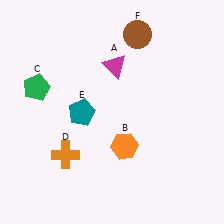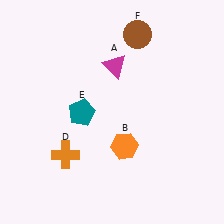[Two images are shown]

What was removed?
The green pentagon (C) was removed in Image 2.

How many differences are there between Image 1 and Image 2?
There is 1 difference between the two images.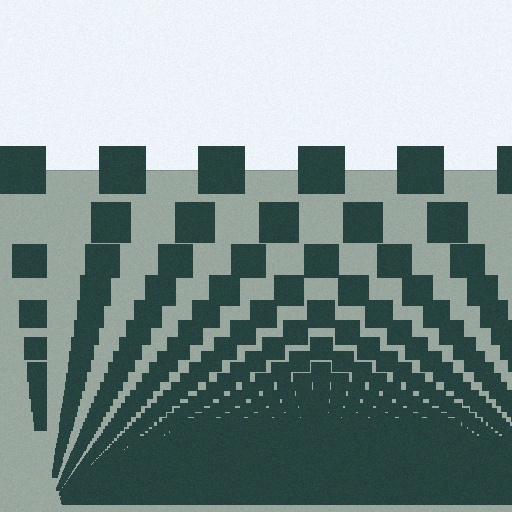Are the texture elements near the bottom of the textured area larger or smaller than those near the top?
Smaller. The gradient is inverted — elements near the bottom are smaller and denser.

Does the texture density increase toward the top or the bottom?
Density increases toward the bottom.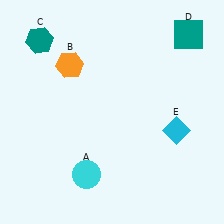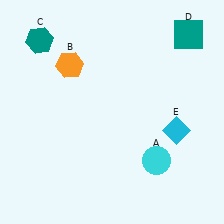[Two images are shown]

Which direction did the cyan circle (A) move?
The cyan circle (A) moved right.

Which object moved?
The cyan circle (A) moved right.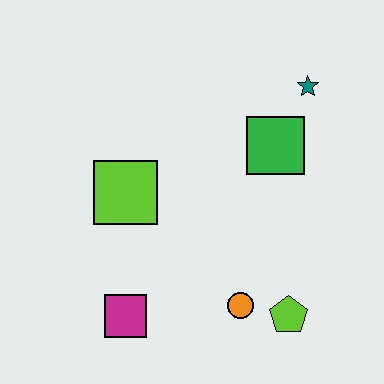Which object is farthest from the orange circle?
The teal star is farthest from the orange circle.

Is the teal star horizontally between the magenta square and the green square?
No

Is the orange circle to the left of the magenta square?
No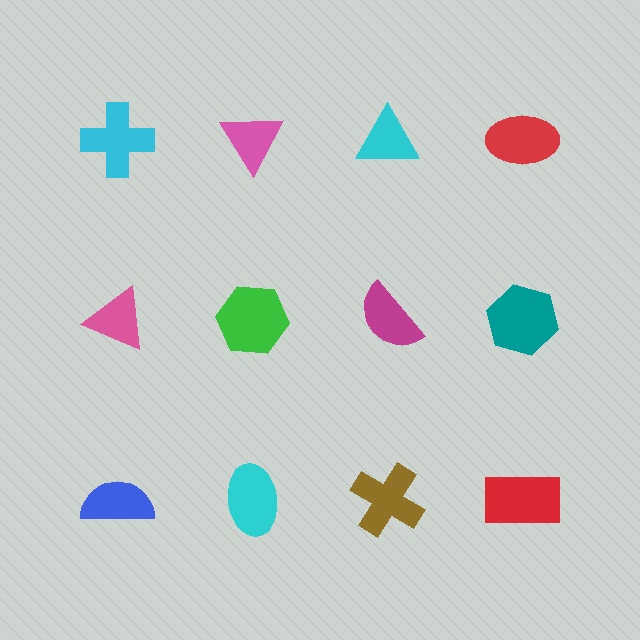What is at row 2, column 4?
A teal hexagon.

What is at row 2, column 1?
A pink triangle.